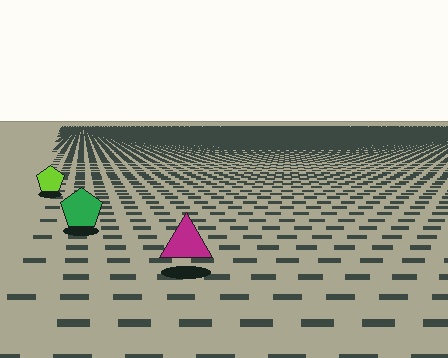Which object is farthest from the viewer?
The lime pentagon is farthest from the viewer. It appears smaller and the ground texture around it is denser.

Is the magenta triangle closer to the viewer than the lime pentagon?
Yes. The magenta triangle is closer — you can tell from the texture gradient: the ground texture is coarser near it.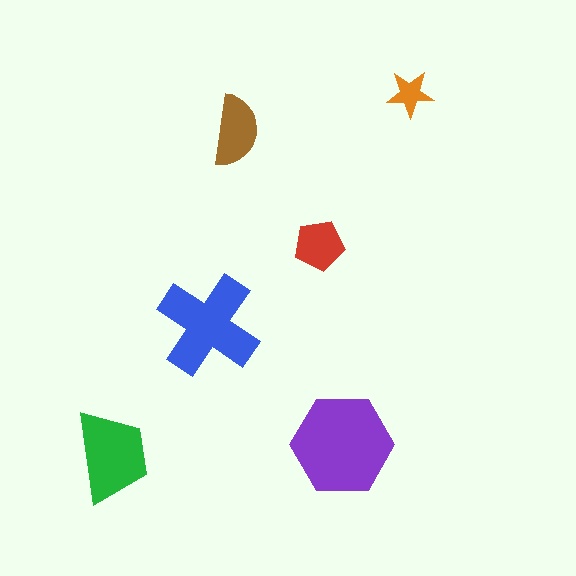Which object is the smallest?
The orange star.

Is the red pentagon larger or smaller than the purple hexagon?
Smaller.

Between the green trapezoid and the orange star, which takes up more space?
The green trapezoid.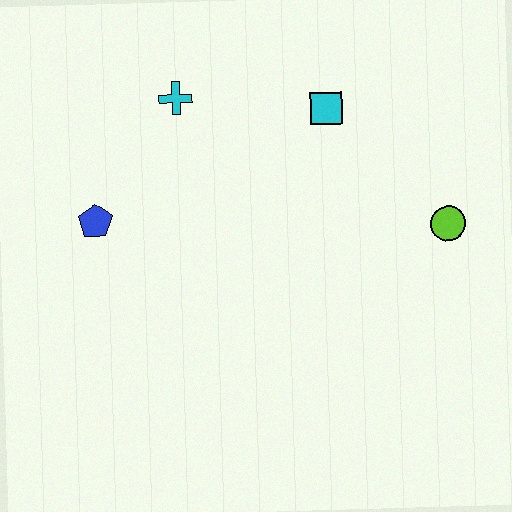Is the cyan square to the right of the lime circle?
No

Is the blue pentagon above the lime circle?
Yes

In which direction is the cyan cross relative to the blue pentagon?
The cyan cross is above the blue pentagon.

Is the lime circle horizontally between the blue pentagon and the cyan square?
No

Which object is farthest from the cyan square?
The blue pentagon is farthest from the cyan square.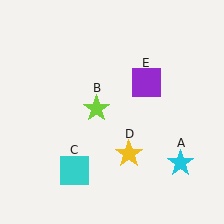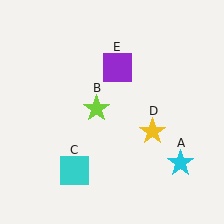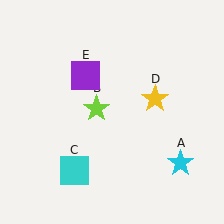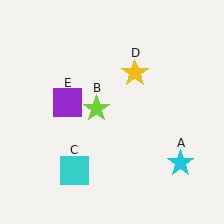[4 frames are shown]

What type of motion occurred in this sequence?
The yellow star (object D), purple square (object E) rotated counterclockwise around the center of the scene.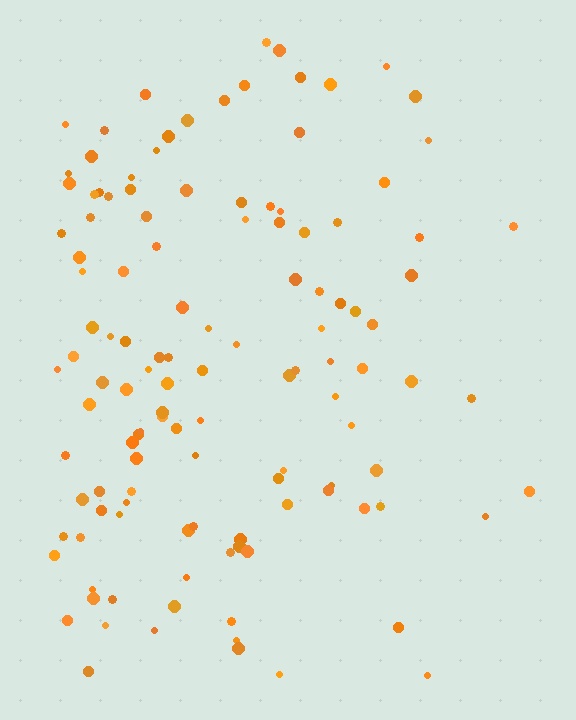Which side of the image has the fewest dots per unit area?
The right.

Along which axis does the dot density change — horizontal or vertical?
Horizontal.